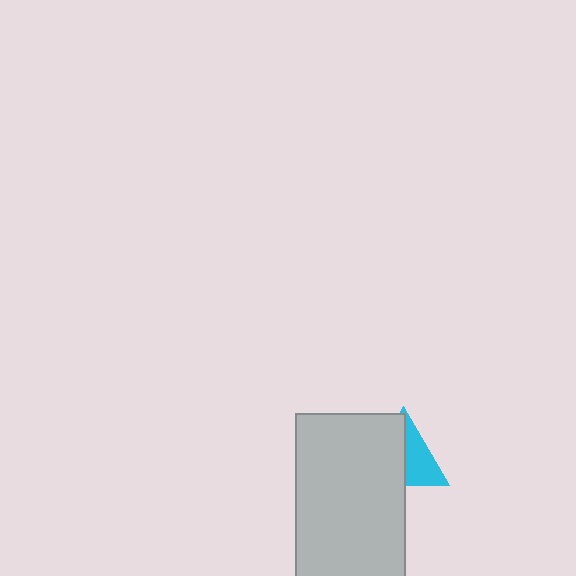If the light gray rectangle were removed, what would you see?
You would see the complete cyan triangle.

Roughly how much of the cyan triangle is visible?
About half of it is visible (roughly 47%).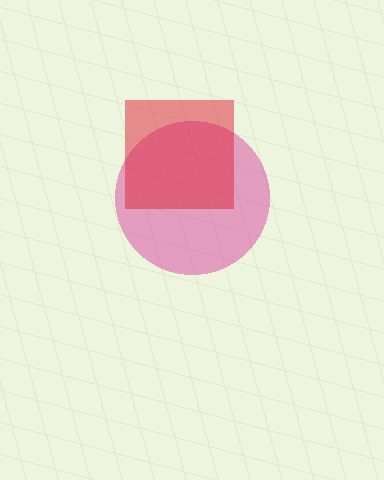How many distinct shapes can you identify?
There are 2 distinct shapes: a magenta circle, a red square.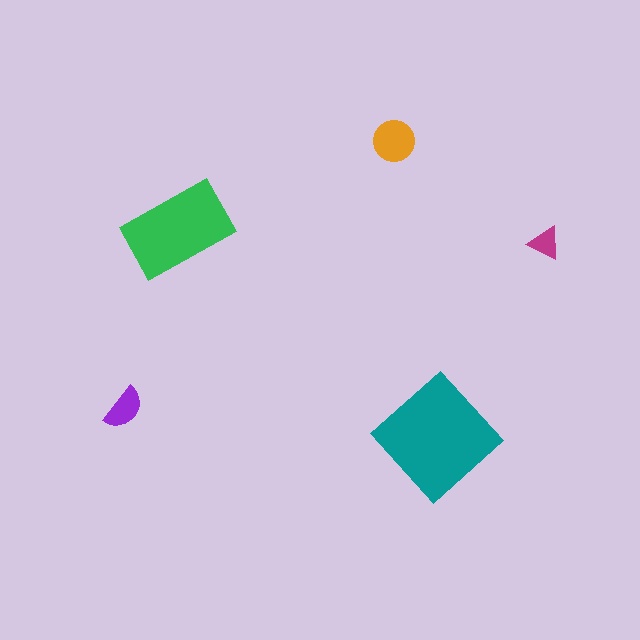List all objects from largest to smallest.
The teal diamond, the green rectangle, the orange circle, the purple semicircle, the magenta triangle.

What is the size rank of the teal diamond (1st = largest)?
1st.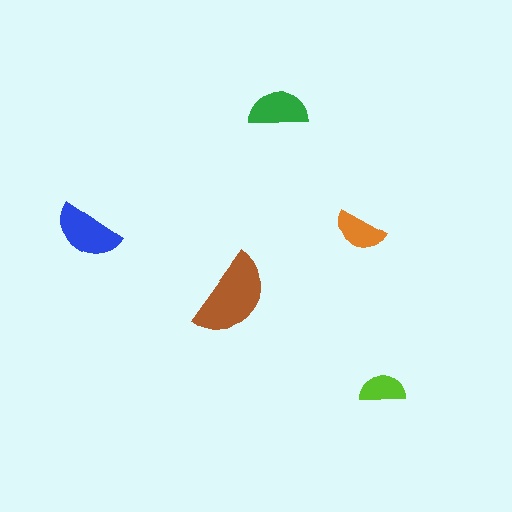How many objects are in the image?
There are 5 objects in the image.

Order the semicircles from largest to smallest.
the brown one, the blue one, the green one, the orange one, the lime one.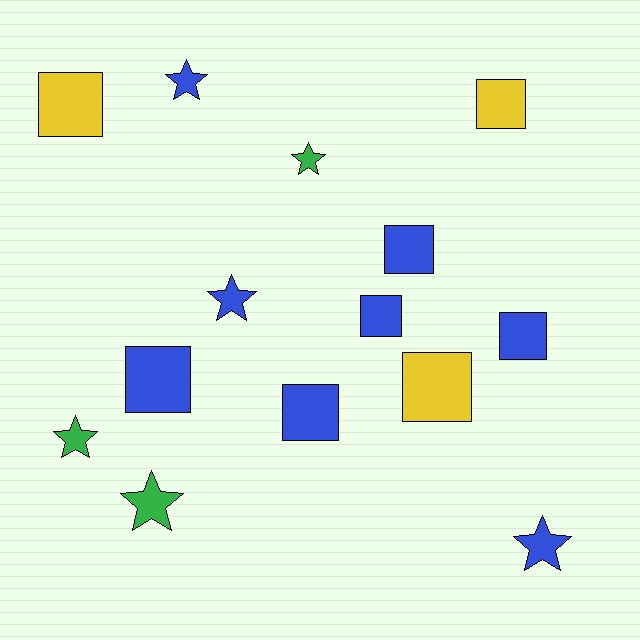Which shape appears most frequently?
Square, with 8 objects.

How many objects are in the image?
There are 14 objects.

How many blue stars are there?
There are 3 blue stars.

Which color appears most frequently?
Blue, with 8 objects.